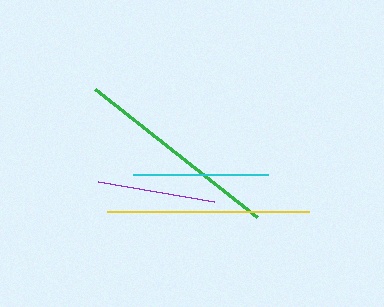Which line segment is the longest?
The green line is the longest at approximately 206 pixels.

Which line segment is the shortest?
The purple line is the shortest at approximately 118 pixels.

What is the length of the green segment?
The green segment is approximately 206 pixels long.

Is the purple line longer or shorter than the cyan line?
The cyan line is longer than the purple line.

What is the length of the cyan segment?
The cyan segment is approximately 136 pixels long.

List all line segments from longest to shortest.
From longest to shortest: green, yellow, cyan, purple.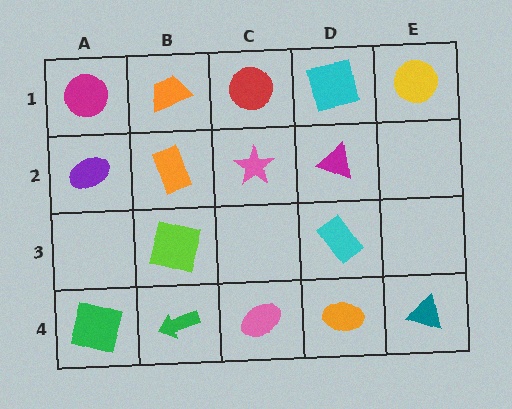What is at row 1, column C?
A red circle.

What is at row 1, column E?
A yellow circle.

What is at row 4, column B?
A green arrow.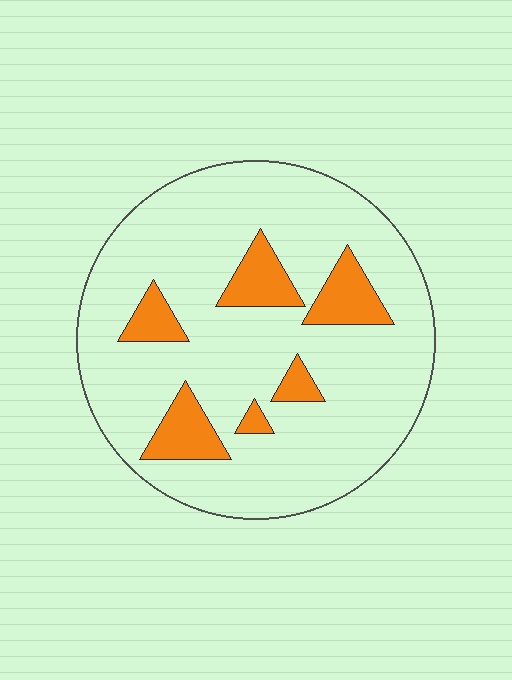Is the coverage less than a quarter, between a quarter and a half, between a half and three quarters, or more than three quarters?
Less than a quarter.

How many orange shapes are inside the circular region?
6.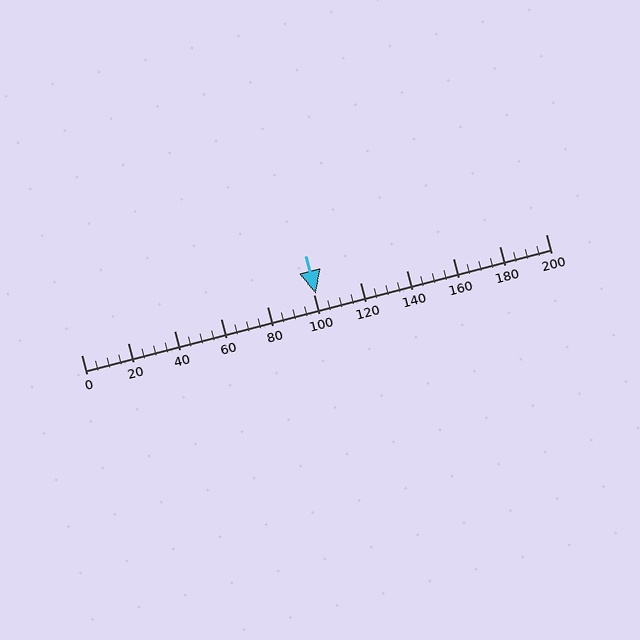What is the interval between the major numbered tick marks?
The major tick marks are spaced 20 units apart.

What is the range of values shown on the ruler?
The ruler shows values from 0 to 200.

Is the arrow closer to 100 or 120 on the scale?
The arrow is closer to 100.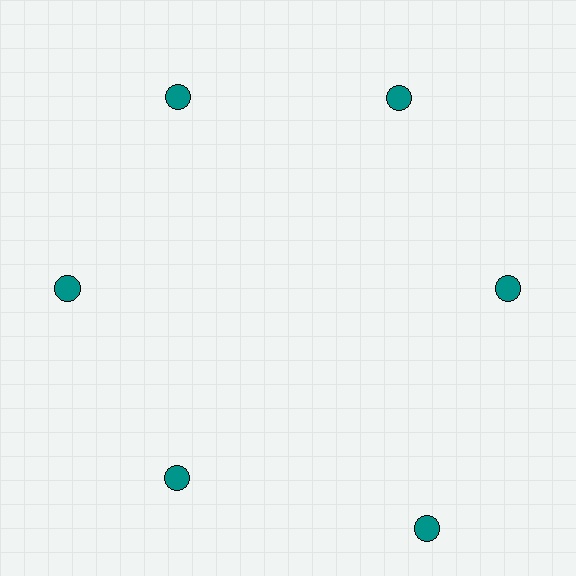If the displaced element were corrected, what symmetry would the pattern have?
It would have 6-fold rotational symmetry — the pattern would map onto itself every 60 degrees.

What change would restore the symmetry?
The symmetry would be restored by moving it inward, back onto the ring so that all 6 circles sit at equal angles and equal distance from the center.